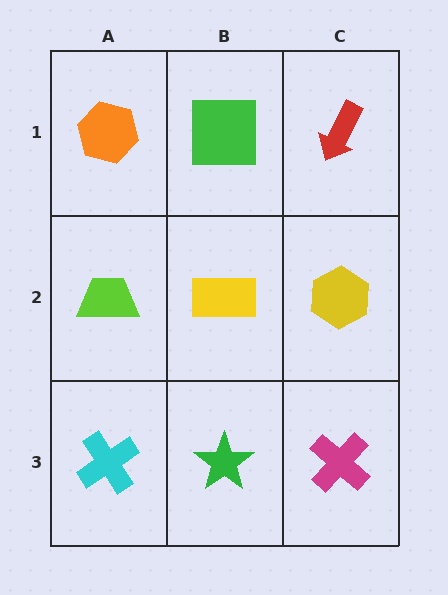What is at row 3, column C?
A magenta cross.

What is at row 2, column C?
A yellow hexagon.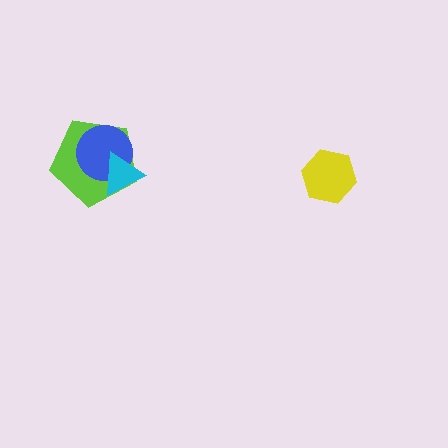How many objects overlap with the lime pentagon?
2 objects overlap with the lime pentagon.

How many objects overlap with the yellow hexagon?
0 objects overlap with the yellow hexagon.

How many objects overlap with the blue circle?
2 objects overlap with the blue circle.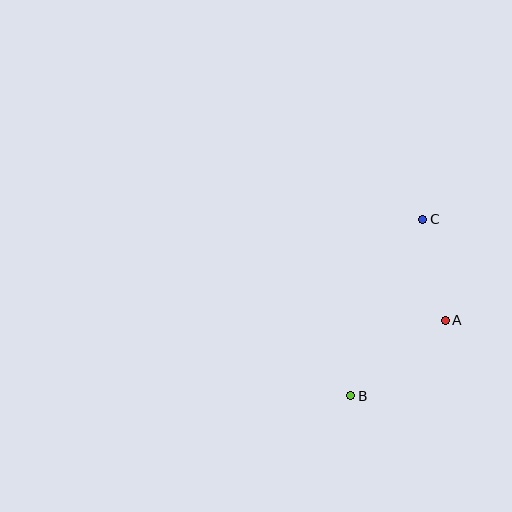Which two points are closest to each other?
Points A and C are closest to each other.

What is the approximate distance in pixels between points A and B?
The distance between A and B is approximately 121 pixels.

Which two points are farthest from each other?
Points B and C are farthest from each other.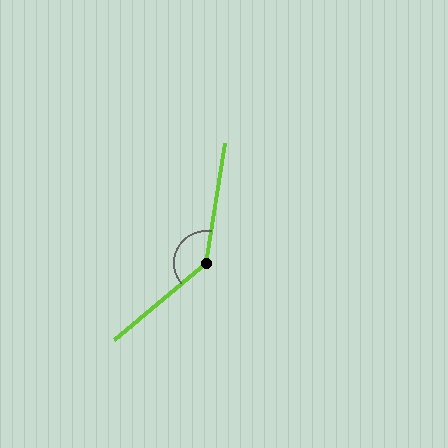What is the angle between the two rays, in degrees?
Approximately 139 degrees.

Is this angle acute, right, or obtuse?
It is obtuse.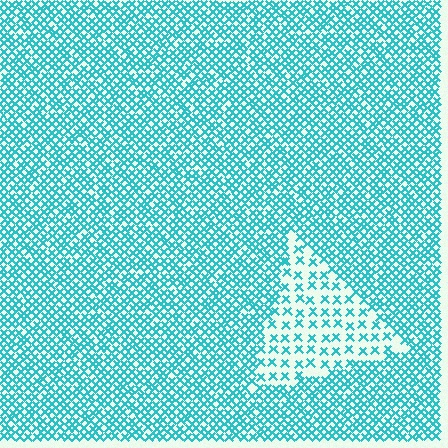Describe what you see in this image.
The image contains small cyan elements arranged at two different densities. A triangle-shaped region is visible where the elements are less densely packed than the surrounding area.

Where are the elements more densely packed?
The elements are more densely packed outside the triangle boundary.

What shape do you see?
I see a triangle.